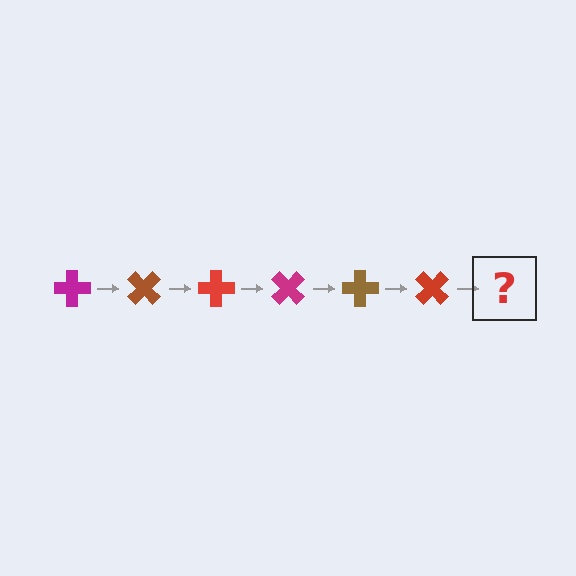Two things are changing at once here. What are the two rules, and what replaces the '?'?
The two rules are that it rotates 45 degrees each step and the color cycles through magenta, brown, and red. The '?' should be a magenta cross, rotated 270 degrees from the start.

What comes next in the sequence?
The next element should be a magenta cross, rotated 270 degrees from the start.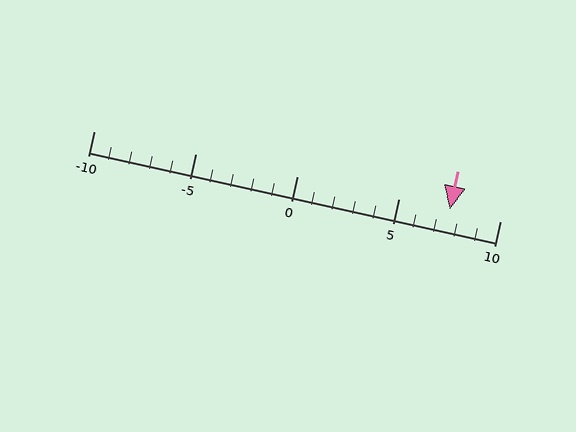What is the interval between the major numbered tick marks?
The major tick marks are spaced 5 units apart.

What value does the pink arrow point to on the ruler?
The pink arrow points to approximately 8.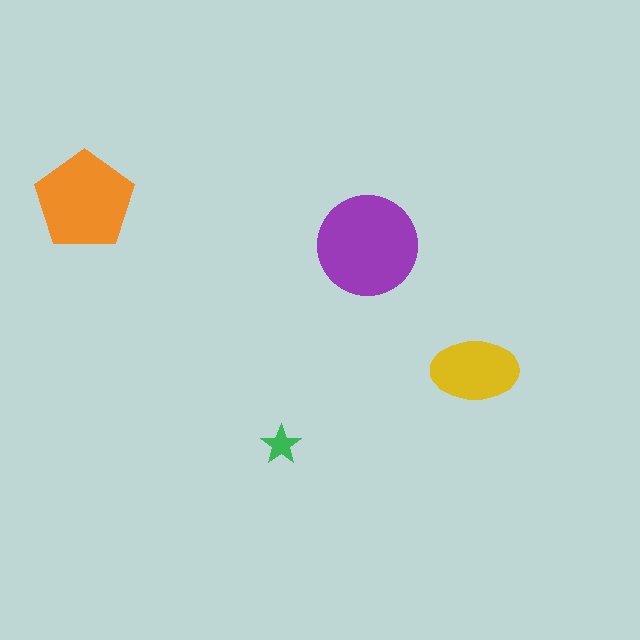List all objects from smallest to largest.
The green star, the yellow ellipse, the orange pentagon, the purple circle.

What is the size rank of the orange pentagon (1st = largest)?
2nd.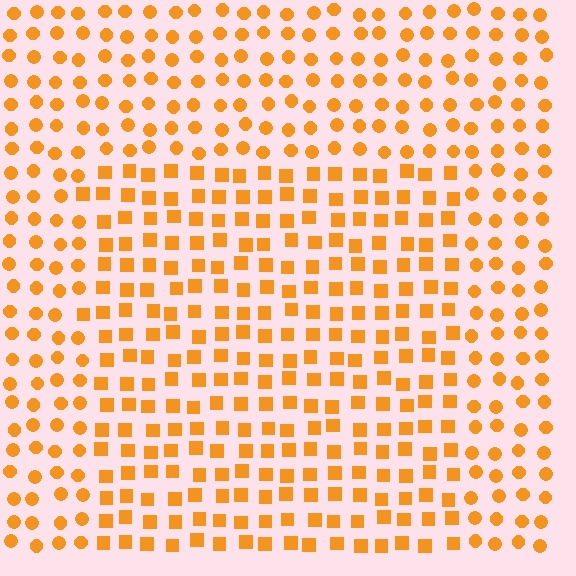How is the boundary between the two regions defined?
The boundary is defined by a change in element shape: squares inside vs. circles outside. All elements share the same color and spacing.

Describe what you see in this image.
The image is filled with small orange elements arranged in a uniform grid. A rectangle-shaped region contains squares, while the surrounding area contains circles. The boundary is defined purely by the change in element shape.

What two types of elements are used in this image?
The image uses squares inside the rectangle region and circles outside it.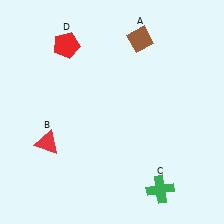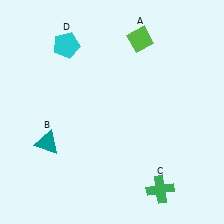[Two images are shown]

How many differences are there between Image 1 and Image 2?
There are 3 differences between the two images.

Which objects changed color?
A changed from brown to lime. B changed from red to teal. D changed from red to cyan.